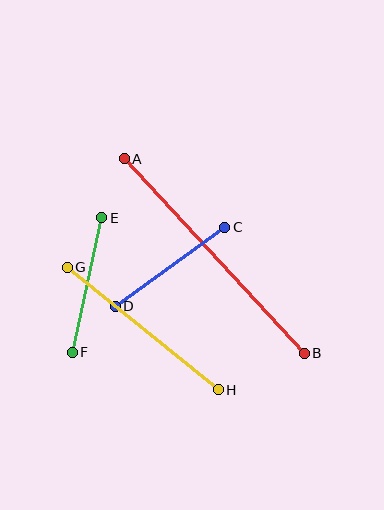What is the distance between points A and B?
The distance is approximately 265 pixels.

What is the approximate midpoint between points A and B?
The midpoint is at approximately (214, 256) pixels.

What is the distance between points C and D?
The distance is approximately 135 pixels.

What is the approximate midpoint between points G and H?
The midpoint is at approximately (143, 329) pixels.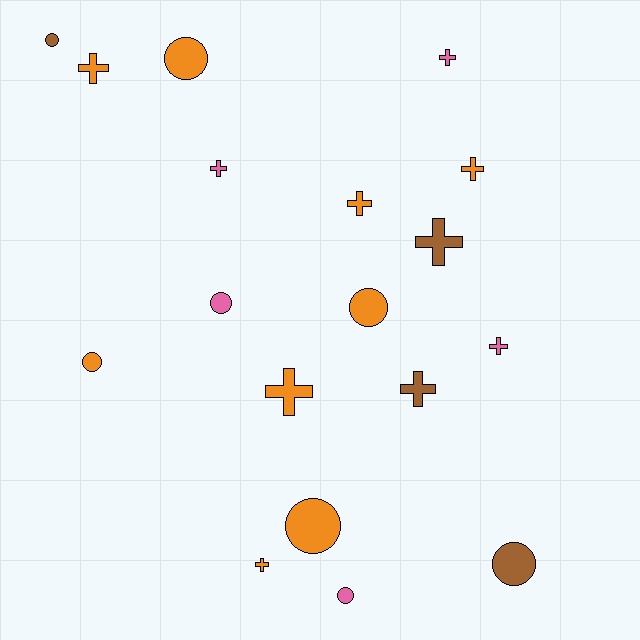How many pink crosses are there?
There are 3 pink crosses.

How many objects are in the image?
There are 18 objects.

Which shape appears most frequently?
Cross, with 10 objects.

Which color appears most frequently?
Orange, with 9 objects.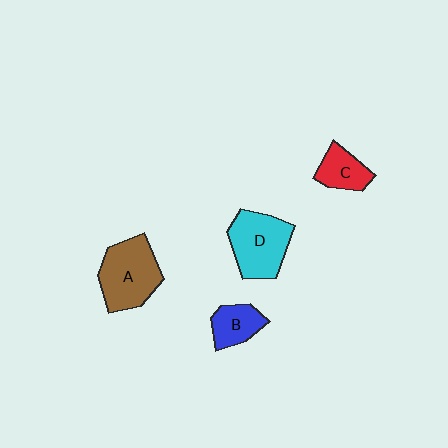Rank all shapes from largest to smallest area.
From largest to smallest: A (brown), D (cyan), B (blue), C (red).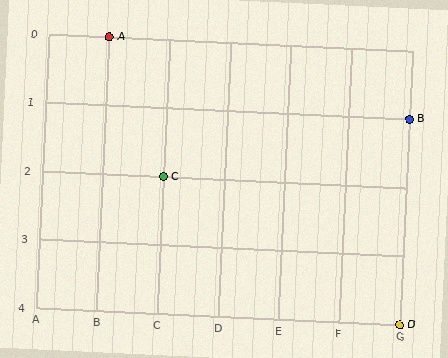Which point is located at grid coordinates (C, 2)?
Point C is at (C, 2).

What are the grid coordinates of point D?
Point D is at grid coordinates (G, 4).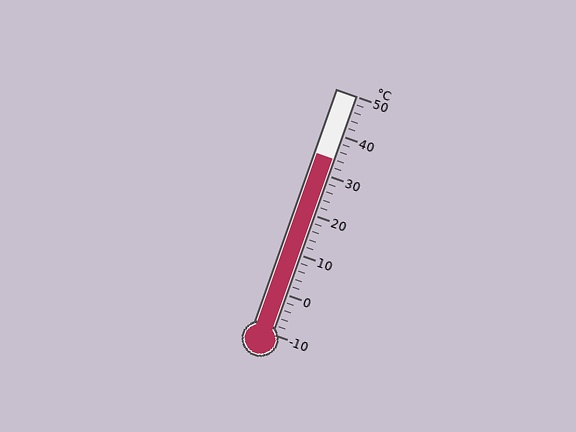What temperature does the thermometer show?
The thermometer shows approximately 34°C.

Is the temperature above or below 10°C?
The temperature is above 10°C.